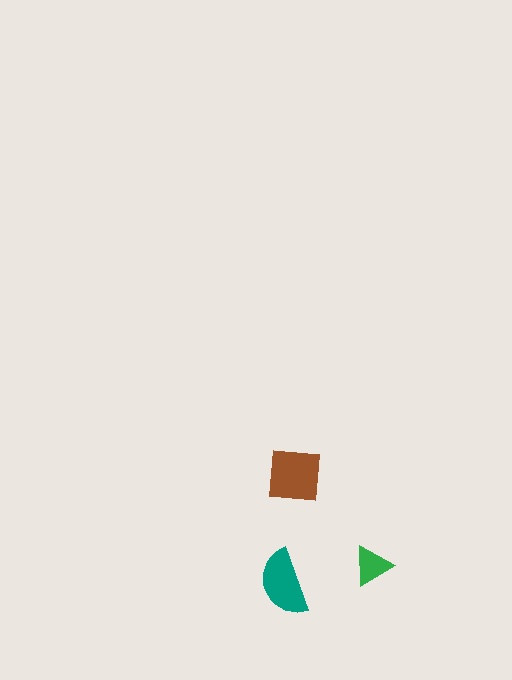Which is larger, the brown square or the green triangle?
The brown square.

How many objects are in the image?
There are 3 objects in the image.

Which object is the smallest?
The green triangle.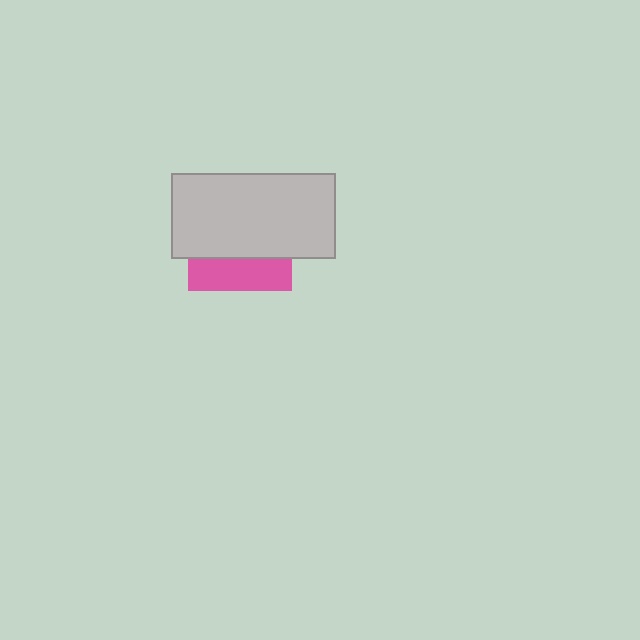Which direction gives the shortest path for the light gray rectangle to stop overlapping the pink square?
Moving up gives the shortest separation.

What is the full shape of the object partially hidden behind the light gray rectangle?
The partially hidden object is a pink square.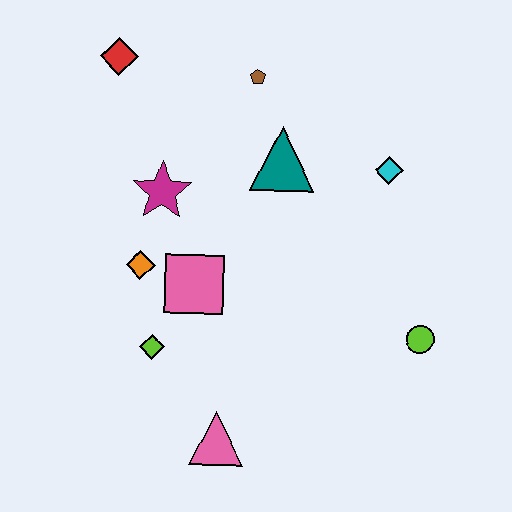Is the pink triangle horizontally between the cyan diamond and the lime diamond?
Yes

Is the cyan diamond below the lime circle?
No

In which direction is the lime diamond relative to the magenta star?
The lime diamond is below the magenta star.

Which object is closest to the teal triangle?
The brown pentagon is closest to the teal triangle.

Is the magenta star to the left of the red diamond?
No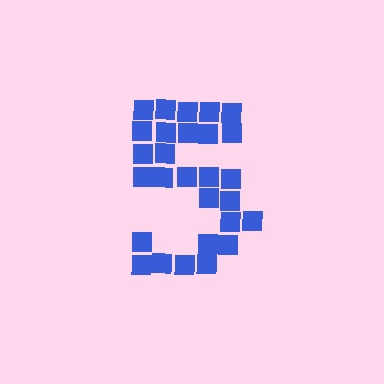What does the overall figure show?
The overall figure shows the digit 5.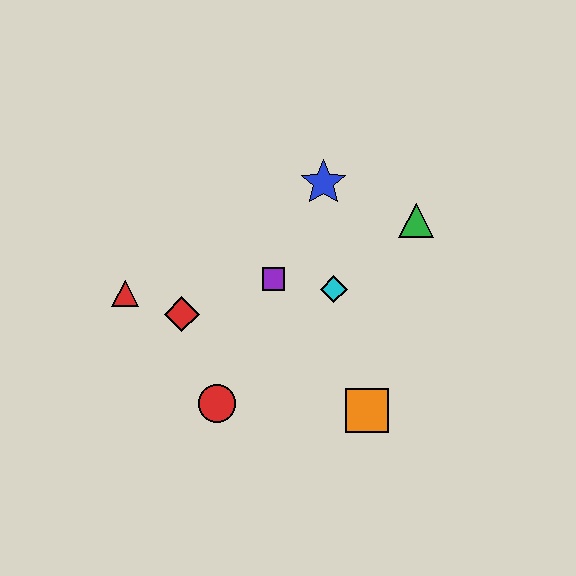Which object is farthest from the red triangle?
The green triangle is farthest from the red triangle.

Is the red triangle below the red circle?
No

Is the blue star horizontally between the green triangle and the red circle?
Yes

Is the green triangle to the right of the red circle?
Yes